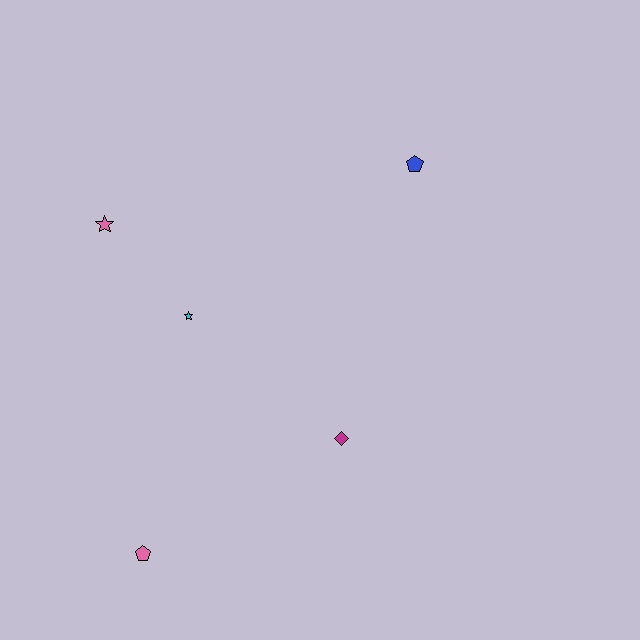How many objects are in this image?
There are 5 objects.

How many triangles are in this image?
There are no triangles.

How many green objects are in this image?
There are no green objects.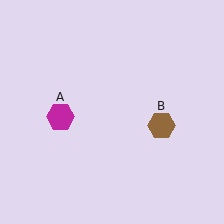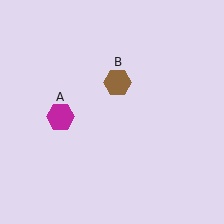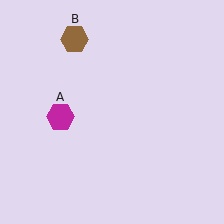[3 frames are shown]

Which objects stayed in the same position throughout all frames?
Magenta hexagon (object A) remained stationary.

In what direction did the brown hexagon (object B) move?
The brown hexagon (object B) moved up and to the left.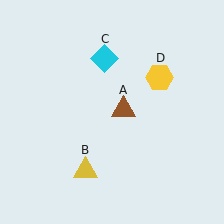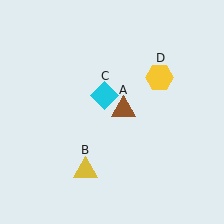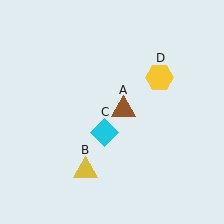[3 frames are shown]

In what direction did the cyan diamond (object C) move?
The cyan diamond (object C) moved down.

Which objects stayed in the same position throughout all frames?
Brown triangle (object A) and yellow triangle (object B) and yellow hexagon (object D) remained stationary.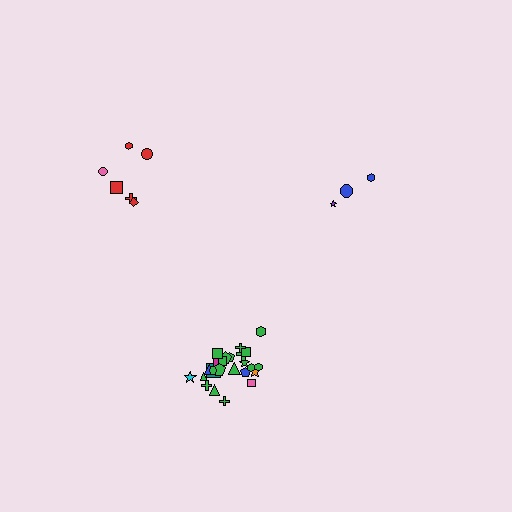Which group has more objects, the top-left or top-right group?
The top-left group.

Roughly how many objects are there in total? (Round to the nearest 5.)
Roughly 35 objects in total.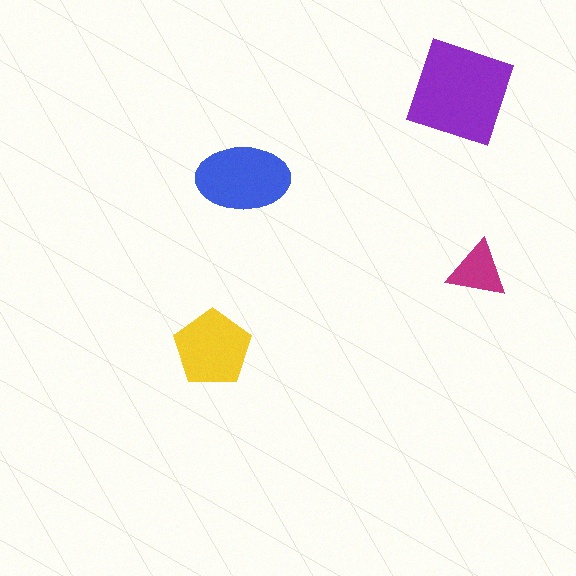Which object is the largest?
The purple square.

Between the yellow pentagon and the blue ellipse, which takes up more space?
The blue ellipse.